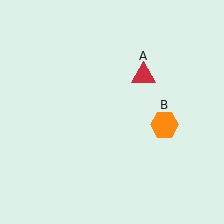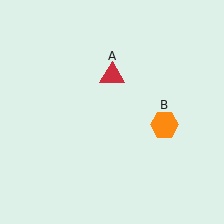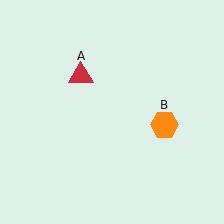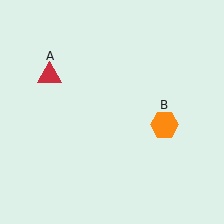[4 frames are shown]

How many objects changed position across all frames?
1 object changed position: red triangle (object A).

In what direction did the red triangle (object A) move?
The red triangle (object A) moved left.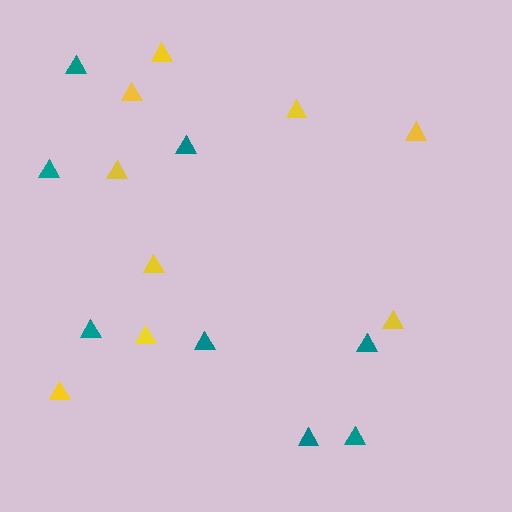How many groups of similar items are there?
There are 2 groups: one group of yellow triangles (9) and one group of teal triangles (8).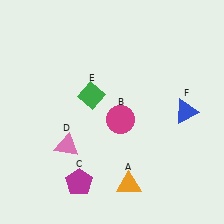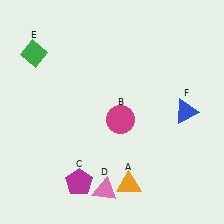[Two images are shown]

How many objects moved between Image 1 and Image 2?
2 objects moved between the two images.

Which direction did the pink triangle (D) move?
The pink triangle (D) moved down.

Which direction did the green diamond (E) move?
The green diamond (E) moved left.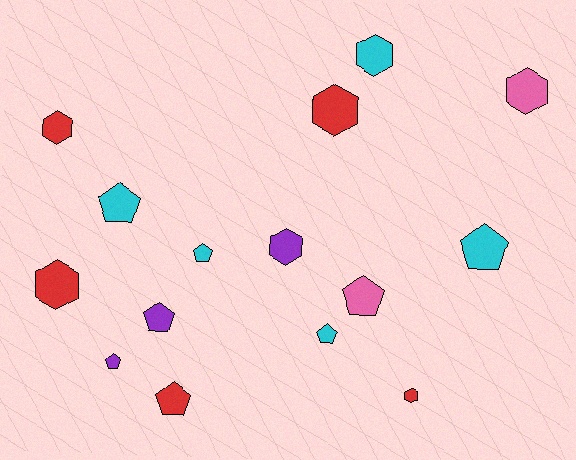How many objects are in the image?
There are 15 objects.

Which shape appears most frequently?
Pentagon, with 8 objects.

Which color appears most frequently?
Cyan, with 5 objects.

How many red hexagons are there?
There are 4 red hexagons.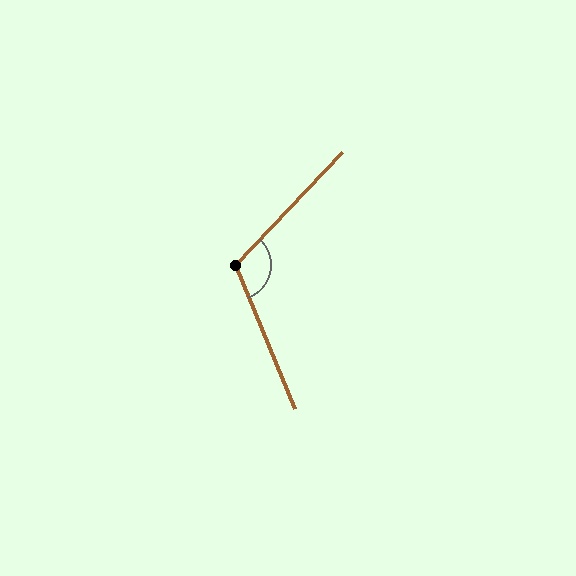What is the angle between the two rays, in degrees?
Approximately 114 degrees.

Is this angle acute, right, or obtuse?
It is obtuse.